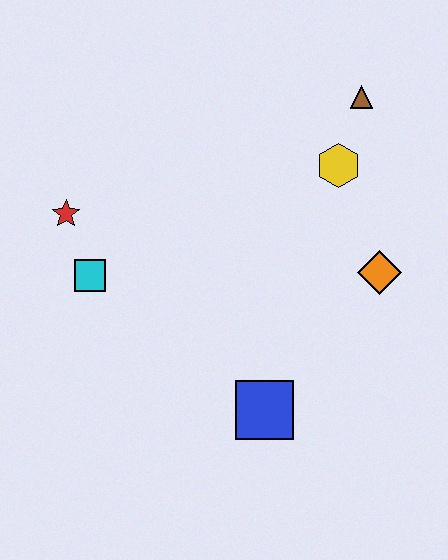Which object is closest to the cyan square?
The red star is closest to the cyan square.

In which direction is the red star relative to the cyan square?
The red star is above the cyan square.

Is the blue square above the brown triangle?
No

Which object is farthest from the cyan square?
The brown triangle is farthest from the cyan square.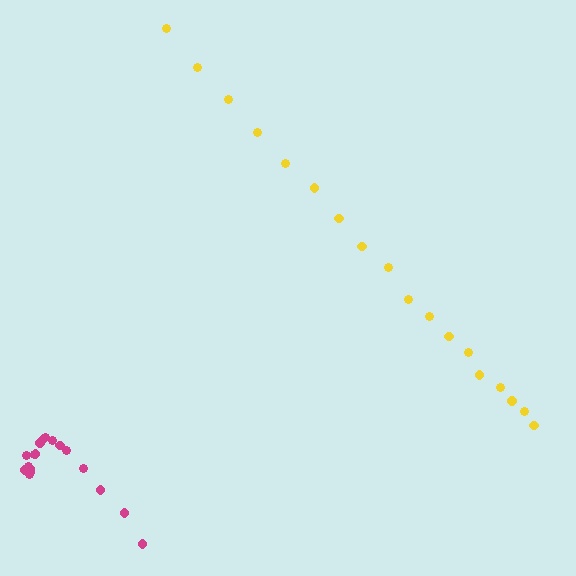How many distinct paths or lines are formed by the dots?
There are 2 distinct paths.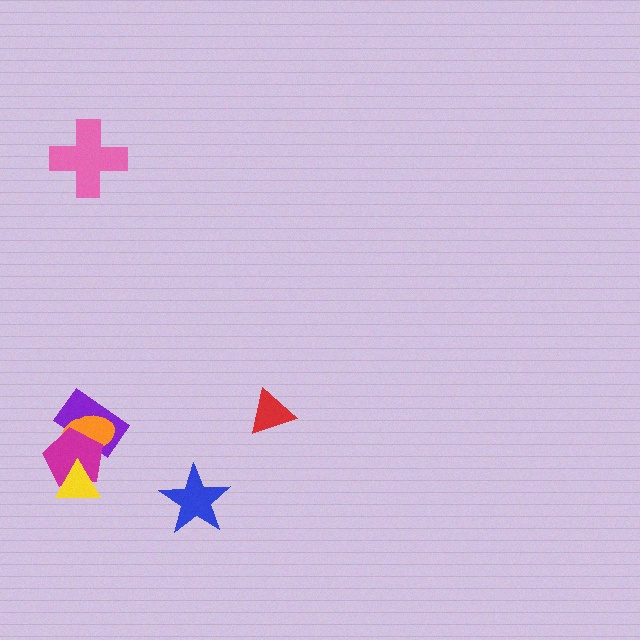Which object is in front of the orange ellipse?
The magenta pentagon is in front of the orange ellipse.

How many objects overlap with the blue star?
0 objects overlap with the blue star.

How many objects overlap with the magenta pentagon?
3 objects overlap with the magenta pentagon.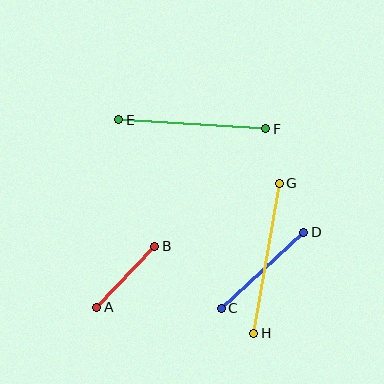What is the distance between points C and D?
The distance is approximately 112 pixels.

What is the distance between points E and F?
The distance is approximately 147 pixels.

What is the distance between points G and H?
The distance is approximately 152 pixels.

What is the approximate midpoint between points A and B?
The midpoint is at approximately (126, 277) pixels.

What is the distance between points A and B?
The distance is approximately 84 pixels.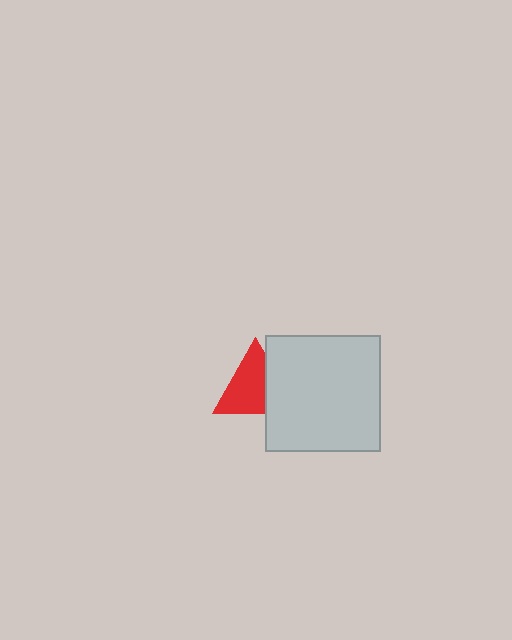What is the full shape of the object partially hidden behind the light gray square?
The partially hidden object is a red triangle.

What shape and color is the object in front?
The object in front is a light gray square.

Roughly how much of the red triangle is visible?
Most of it is visible (roughly 70%).